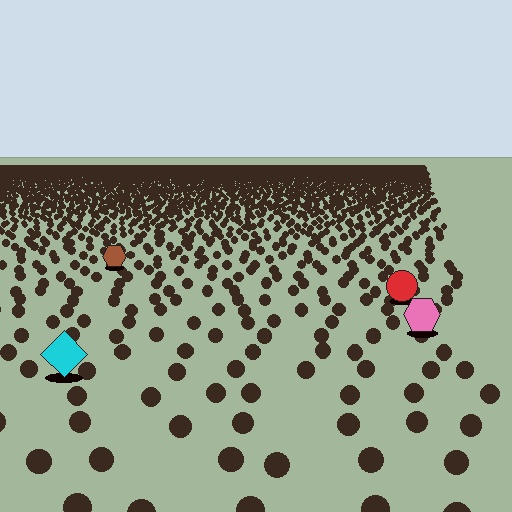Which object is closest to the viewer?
The cyan diamond is closest. The texture marks near it are larger and more spread out.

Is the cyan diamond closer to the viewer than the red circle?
Yes. The cyan diamond is closer — you can tell from the texture gradient: the ground texture is coarser near it.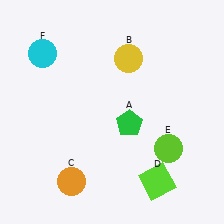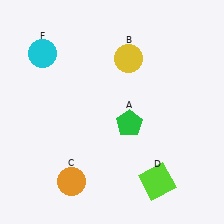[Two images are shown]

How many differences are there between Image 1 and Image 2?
There is 1 difference between the two images.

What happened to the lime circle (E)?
The lime circle (E) was removed in Image 2. It was in the bottom-right area of Image 1.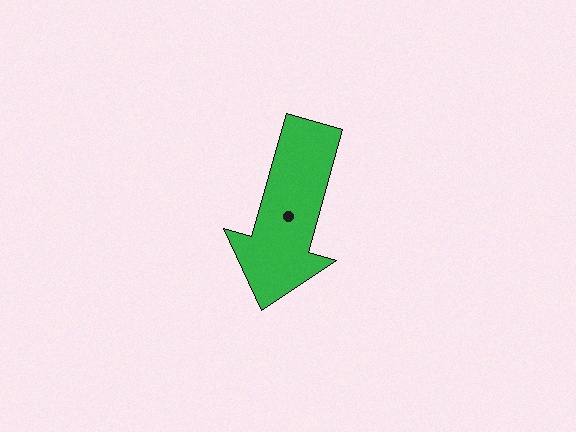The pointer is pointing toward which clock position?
Roughly 7 o'clock.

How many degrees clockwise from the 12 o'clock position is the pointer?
Approximately 196 degrees.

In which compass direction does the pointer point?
South.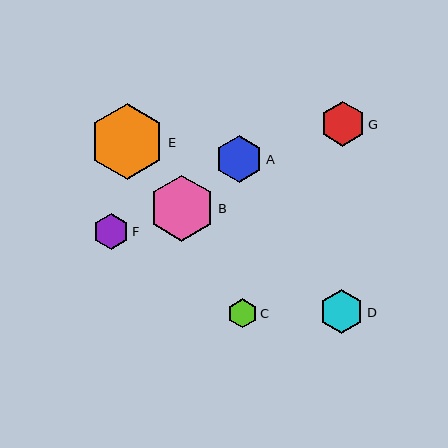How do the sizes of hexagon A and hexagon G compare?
Hexagon A and hexagon G are approximately the same size.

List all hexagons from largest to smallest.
From largest to smallest: E, B, A, G, D, F, C.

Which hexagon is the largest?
Hexagon E is the largest with a size of approximately 76 pixels.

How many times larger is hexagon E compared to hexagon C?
Hexagon E is approximately 2.6 times the size of hexagon C.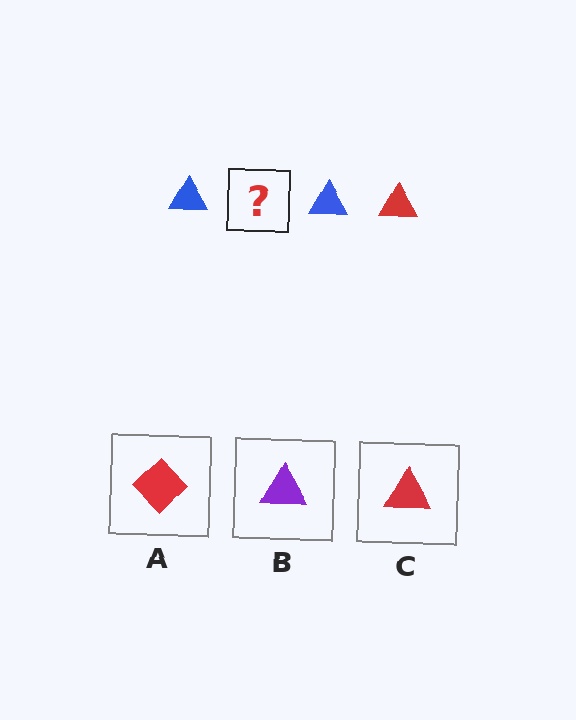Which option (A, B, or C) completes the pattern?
C.